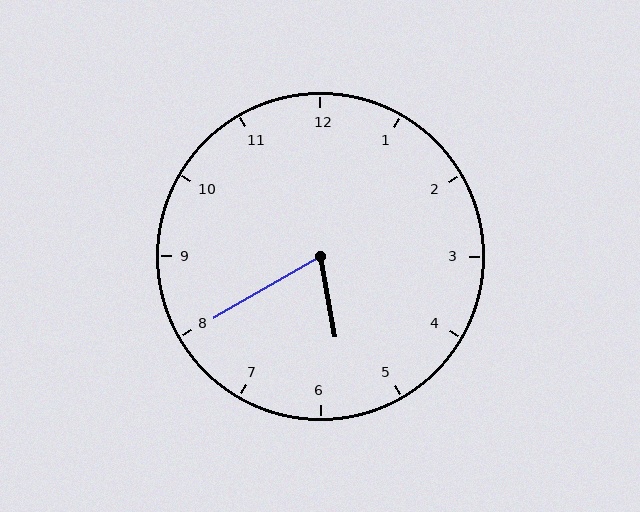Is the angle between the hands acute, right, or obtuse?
It is acute.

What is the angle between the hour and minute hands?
Approximately 70 degrees.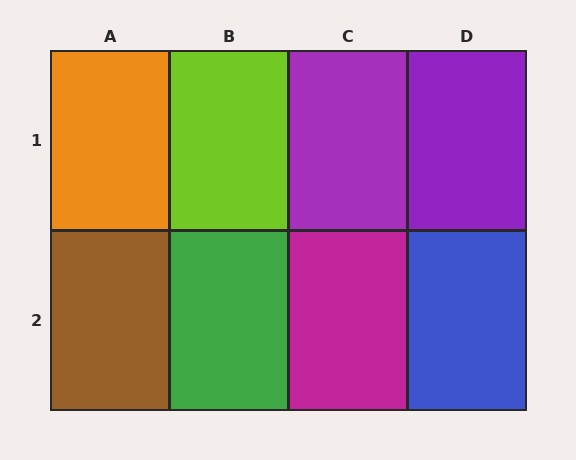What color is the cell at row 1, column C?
Purple.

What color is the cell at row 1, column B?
Lime.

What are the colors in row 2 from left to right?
Brown, green, magenta, blue.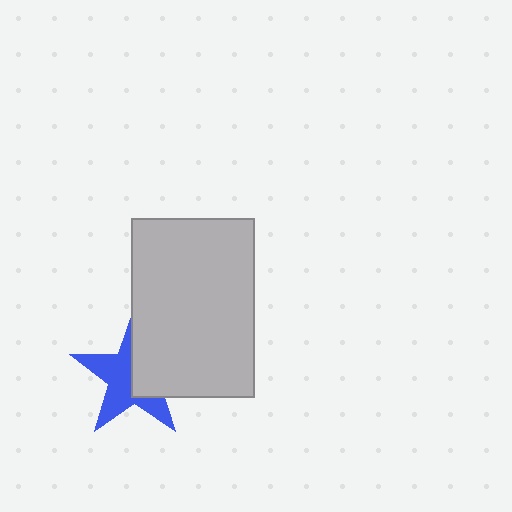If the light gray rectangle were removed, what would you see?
You would see the complete blue star.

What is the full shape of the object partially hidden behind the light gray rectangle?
The partially hidden object is a blue star.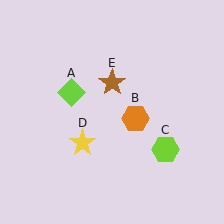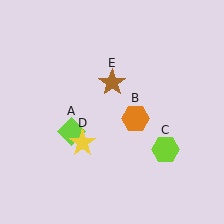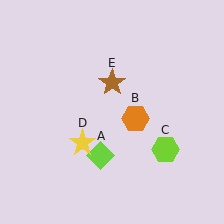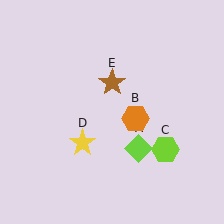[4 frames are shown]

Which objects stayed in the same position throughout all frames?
Orange hexagon (object B) and lime hexagon (object C) and yellow star (object D) and brown star (object E) remained stationary.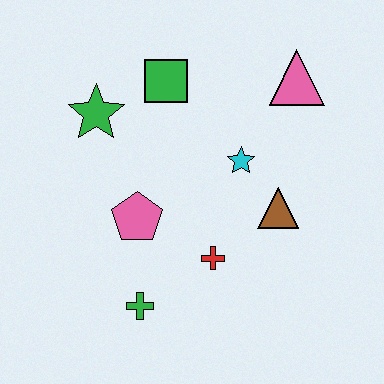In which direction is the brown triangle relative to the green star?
The brown triangle is to the right of the green star.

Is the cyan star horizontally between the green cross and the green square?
No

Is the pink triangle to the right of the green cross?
Yes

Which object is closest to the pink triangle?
The cyan star is closest to the pink triangle.